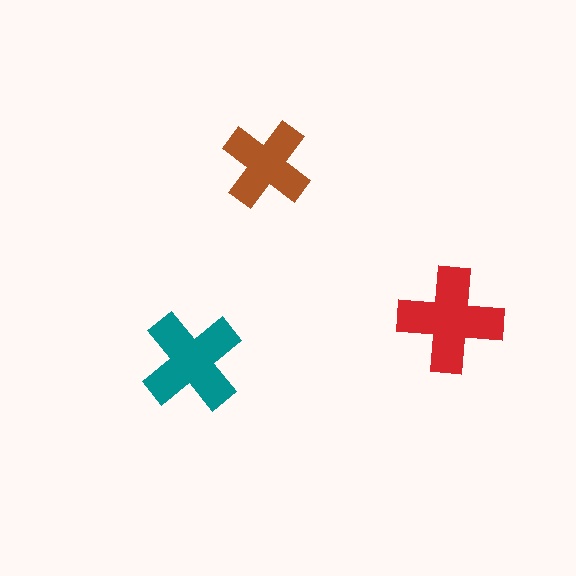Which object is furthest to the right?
The red cross is rightmost.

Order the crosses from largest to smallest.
the red one, the teal one, the brown one.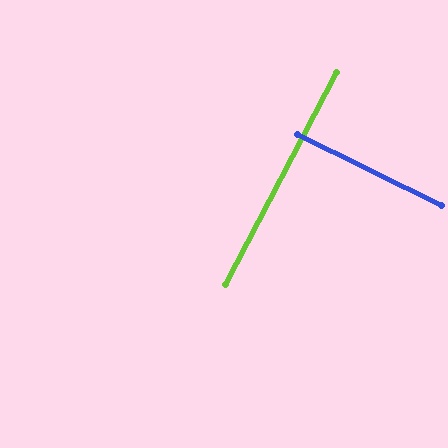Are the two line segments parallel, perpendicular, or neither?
Perpendicular — they meet at approximately 89°.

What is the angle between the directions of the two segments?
Approximately 89 degrees.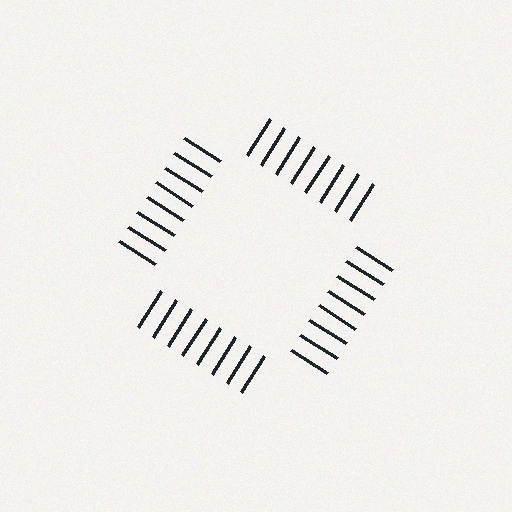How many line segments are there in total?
32 — 8 along each of the 4 edges.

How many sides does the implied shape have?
4 sides — the line-ends trace a square.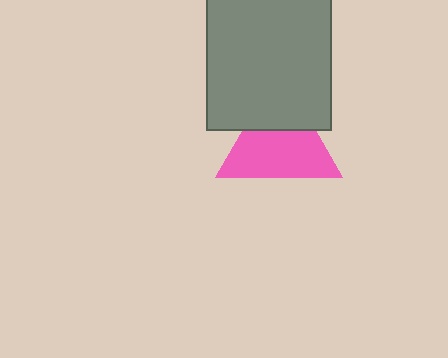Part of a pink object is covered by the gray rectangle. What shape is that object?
It is a triangle.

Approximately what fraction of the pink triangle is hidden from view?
Roughly 34% of the pink triangle is hidden behind the gray rectangle.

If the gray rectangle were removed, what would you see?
You would see the complete pink triangle.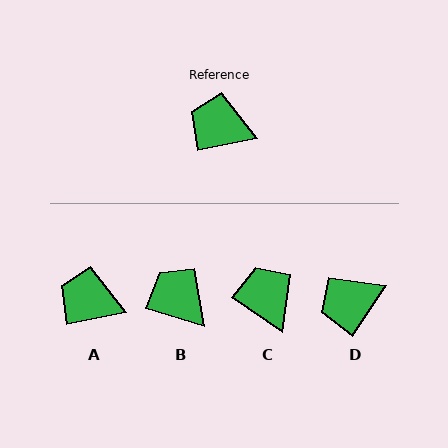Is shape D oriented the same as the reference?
No, it is off by about 44 degrees.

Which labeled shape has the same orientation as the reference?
A.